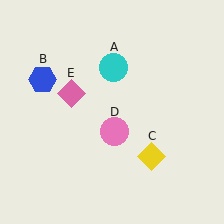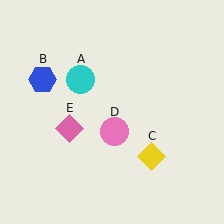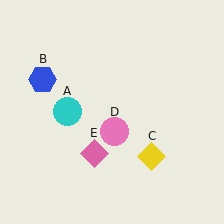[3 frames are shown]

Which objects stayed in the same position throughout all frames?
Blue hexagon (object B) and yellow diamond (object C) and pink circle (object D) remained stationary.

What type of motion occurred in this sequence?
The cyan circle (object A), pink diamond (object E) rotated counterclockwise around the center of the scene.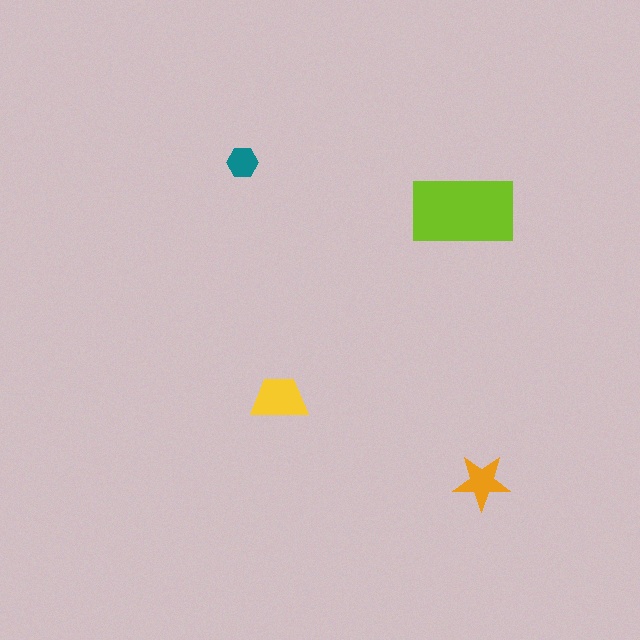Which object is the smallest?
The teal hexagon.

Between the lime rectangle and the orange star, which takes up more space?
The lime rectangle.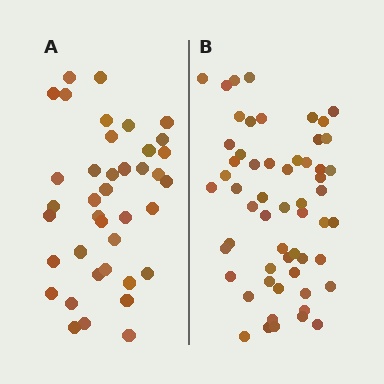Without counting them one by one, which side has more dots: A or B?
Region B (the right region) has more dots.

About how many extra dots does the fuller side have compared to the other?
Region B has approximately 20 more dots than region A.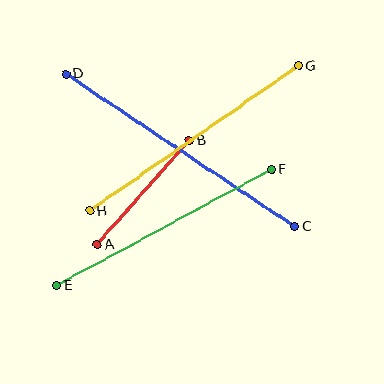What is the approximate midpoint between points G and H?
The midpoint is at approximately (194, 138) pixels.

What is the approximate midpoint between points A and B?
The midpoint is at approximately (143, 192) pixels.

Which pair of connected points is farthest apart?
Points C and D are farthest apart.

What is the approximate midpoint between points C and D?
The midpoint is at approximately (180, 150) pixels.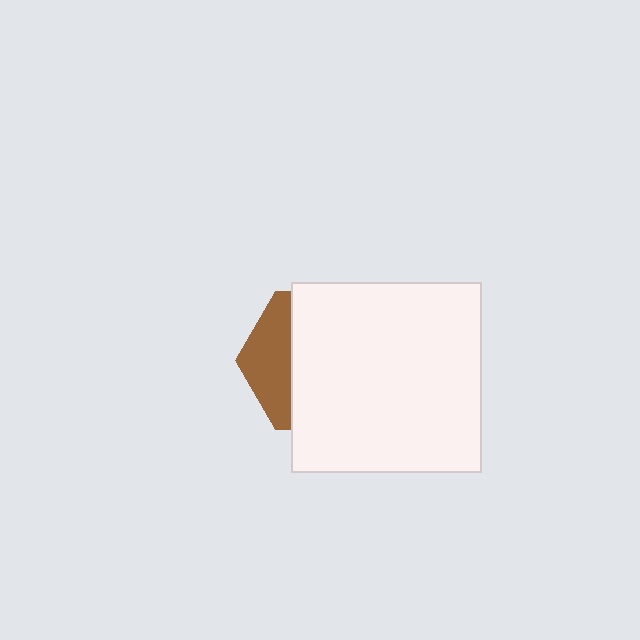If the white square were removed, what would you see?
You would see the complete brown hexagon.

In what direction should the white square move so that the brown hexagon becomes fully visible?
The white square should move right. That is the shortest direction to clear the overlap and leave the brown hexagon fully visible.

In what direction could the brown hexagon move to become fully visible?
The brown hexagon could move left. That would shift it out from behind the white square entirely.